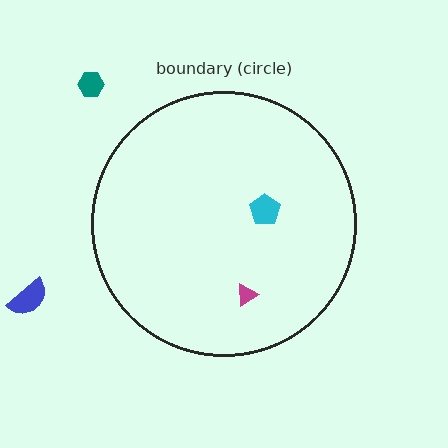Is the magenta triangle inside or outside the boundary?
Inside.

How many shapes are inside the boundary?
2 inside, 2 outside.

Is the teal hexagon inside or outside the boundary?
Outside.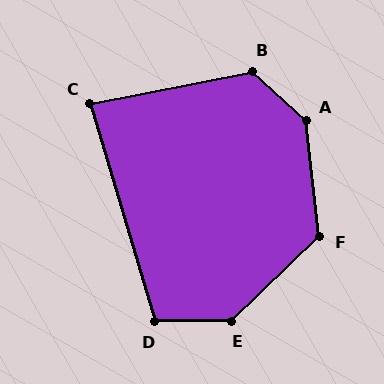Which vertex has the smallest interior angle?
C, at approximately 85 degrees.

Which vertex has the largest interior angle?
A, at approximately 139 degrees.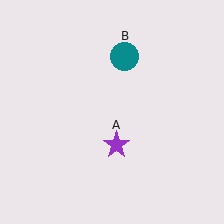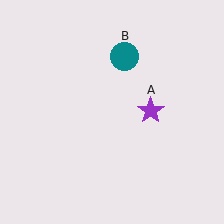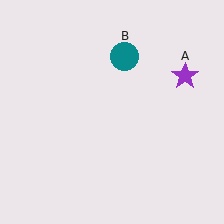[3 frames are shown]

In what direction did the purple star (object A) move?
The purple star (object A) moved up and to the right.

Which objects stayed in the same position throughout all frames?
Teal circle (object B) remained stationary.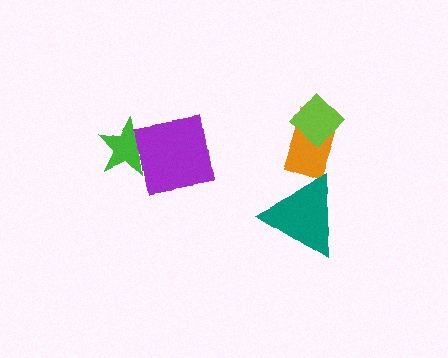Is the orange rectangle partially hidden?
Yes, it is partially covered by another shape.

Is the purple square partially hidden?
No, no other shape covers it.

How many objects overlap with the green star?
1 object overlaps with the green star.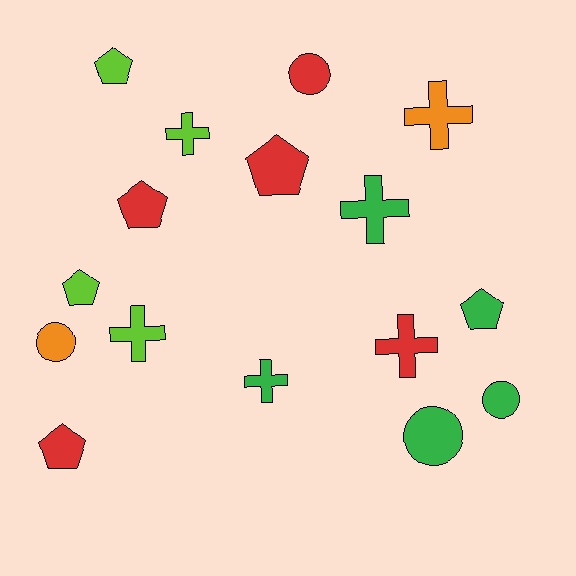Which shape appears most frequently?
Cross, with 6 objects.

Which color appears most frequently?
Green, with 5 objects.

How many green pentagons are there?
There is 1 green pentagon.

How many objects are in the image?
There are 16 objects.